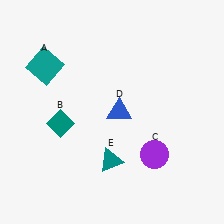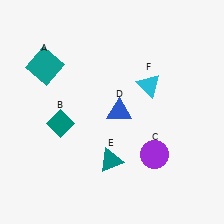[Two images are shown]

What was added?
A cyan triangle (F) was added in Image 2.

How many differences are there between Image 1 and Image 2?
There is 1 difference between the two images.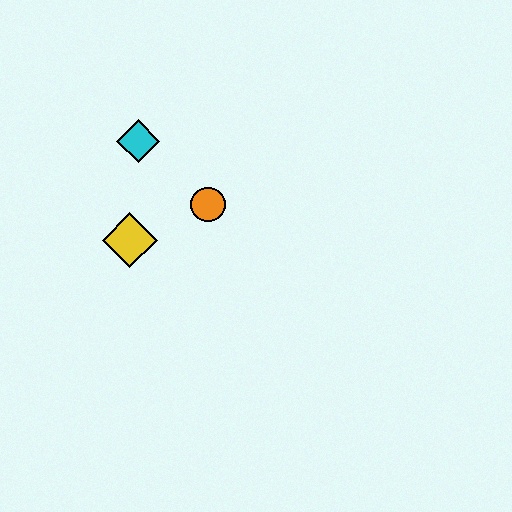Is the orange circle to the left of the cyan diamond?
No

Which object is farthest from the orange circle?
The cyan diamond is farthest from the orange circle.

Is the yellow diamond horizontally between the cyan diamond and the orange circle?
No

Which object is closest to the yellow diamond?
The orange circle is closest to the yellow diamond.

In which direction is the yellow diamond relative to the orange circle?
The yellow diamond is to the left of the orange circle.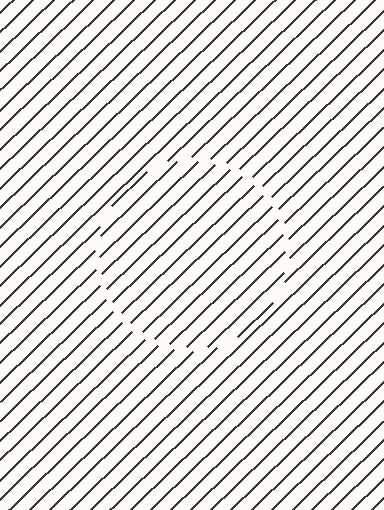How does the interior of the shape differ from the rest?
The interior of the shape contains the same grating, shifted by half a period — the contour is defined by the phase discontinuity where line-ends from the inner and outer gratings abut.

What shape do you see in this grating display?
An illusory circle. The interior of the shape contains the same grating, shifted by half a period — the contour is defined by the phase discontinuity where line-ends from the inner and outer gratings abut.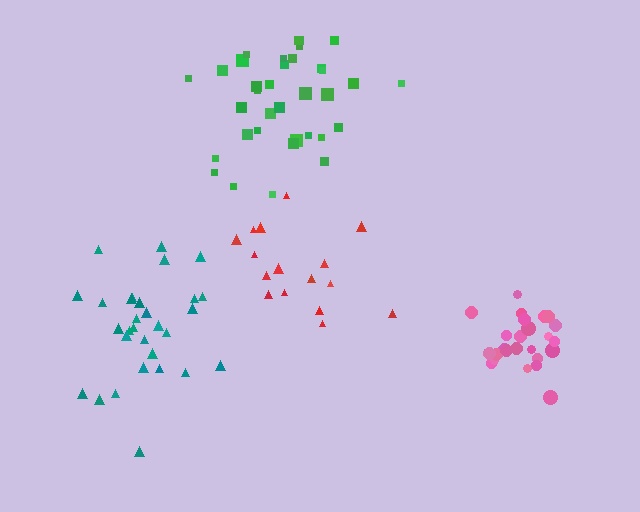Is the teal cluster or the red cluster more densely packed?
Teal.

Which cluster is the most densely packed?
Pink.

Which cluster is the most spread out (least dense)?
Red.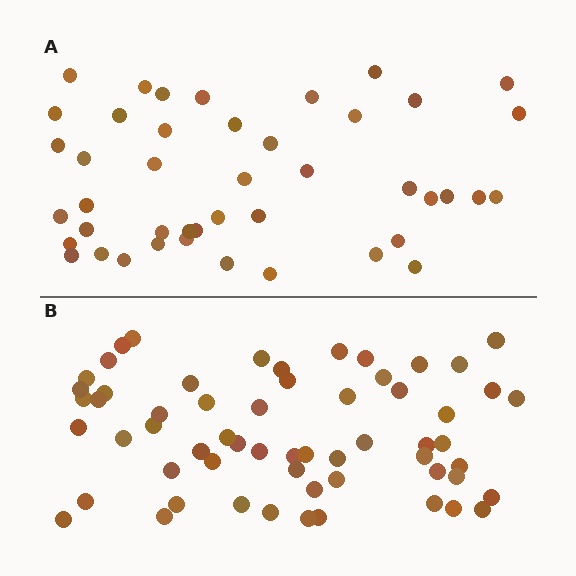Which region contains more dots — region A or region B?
Region B (the bottom region) has more dots.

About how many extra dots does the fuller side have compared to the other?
Region B has approximately 15 more dots than region A.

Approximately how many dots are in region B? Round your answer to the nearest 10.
About 60 dots.